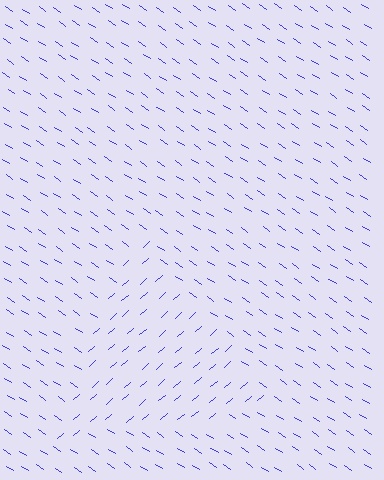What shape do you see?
I see a triangle.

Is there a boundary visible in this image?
Yes, there is a texture boundary formed by a change in line orientation.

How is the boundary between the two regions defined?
The boundary is defined purely by a change in line orientation (approximately 74 degrees difference). All lines are the same color and thickness.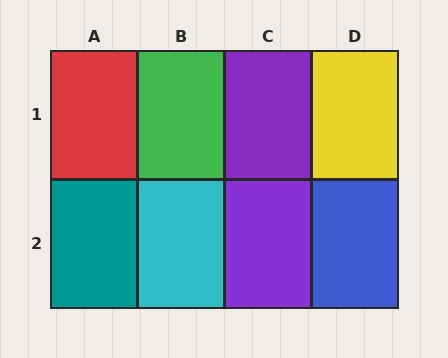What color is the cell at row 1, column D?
Yellow.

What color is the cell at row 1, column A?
Red.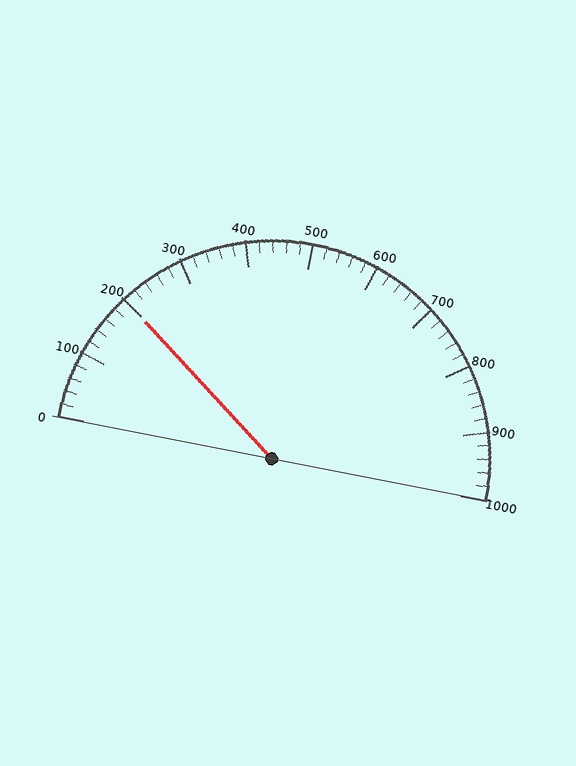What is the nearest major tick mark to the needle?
The nearest major tick mark is 200.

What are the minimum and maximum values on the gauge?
The gauge ranges from 0 to 1000.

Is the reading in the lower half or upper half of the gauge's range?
The reading is in the lower half of the range (0 to 1000).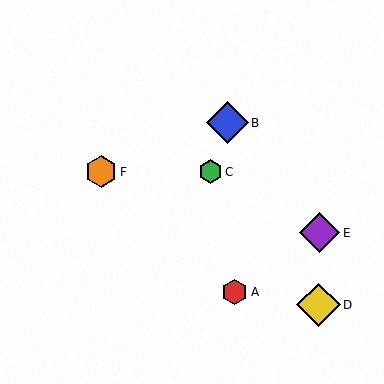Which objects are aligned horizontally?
Objects C, F are aligned horizontally.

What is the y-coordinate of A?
Object A is at y≈292.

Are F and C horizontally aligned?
Yes, both are at y≈172.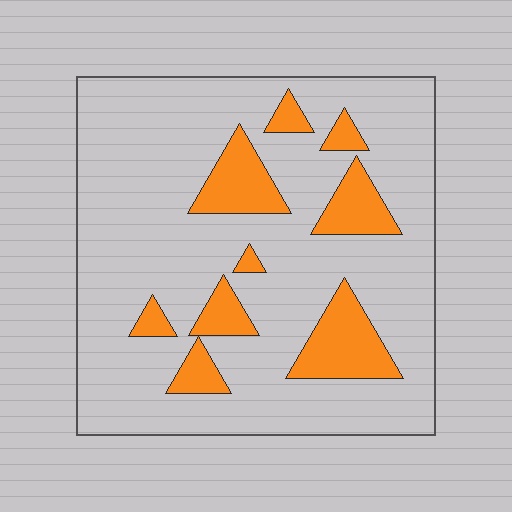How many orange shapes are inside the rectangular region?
9.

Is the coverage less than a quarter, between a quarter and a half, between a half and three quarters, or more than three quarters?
Less than a quarter.